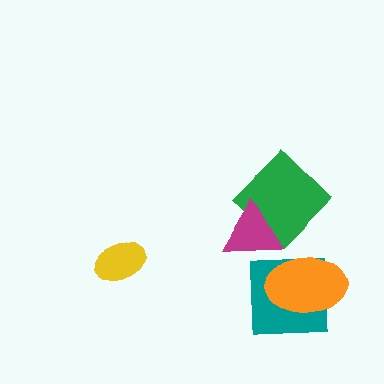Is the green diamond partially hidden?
Yes, it is partially covered by another shape.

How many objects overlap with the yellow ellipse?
0 objects overlap with the yellow ellipse.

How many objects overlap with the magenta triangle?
1 object overlaps with the magenta triangle.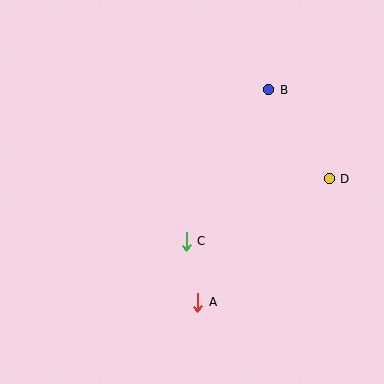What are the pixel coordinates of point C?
Point C is at (186, 241).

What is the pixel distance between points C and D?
The distance between C and D is 156 pixels.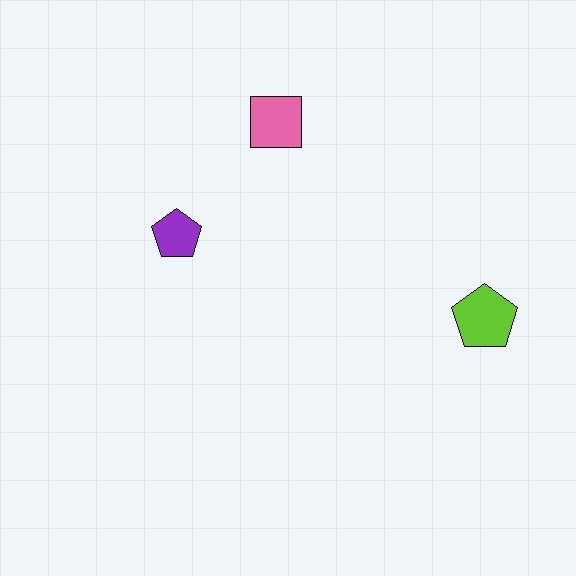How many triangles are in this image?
There are no triangles.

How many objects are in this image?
There are 3 objects.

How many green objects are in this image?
There are no green objects.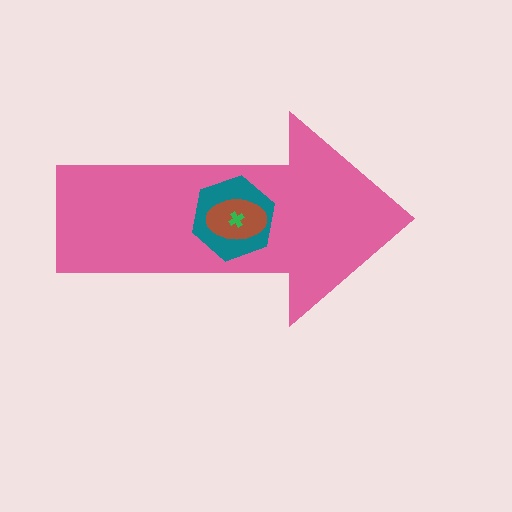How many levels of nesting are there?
4.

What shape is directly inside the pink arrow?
The teal hexagon.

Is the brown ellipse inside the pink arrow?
Yes.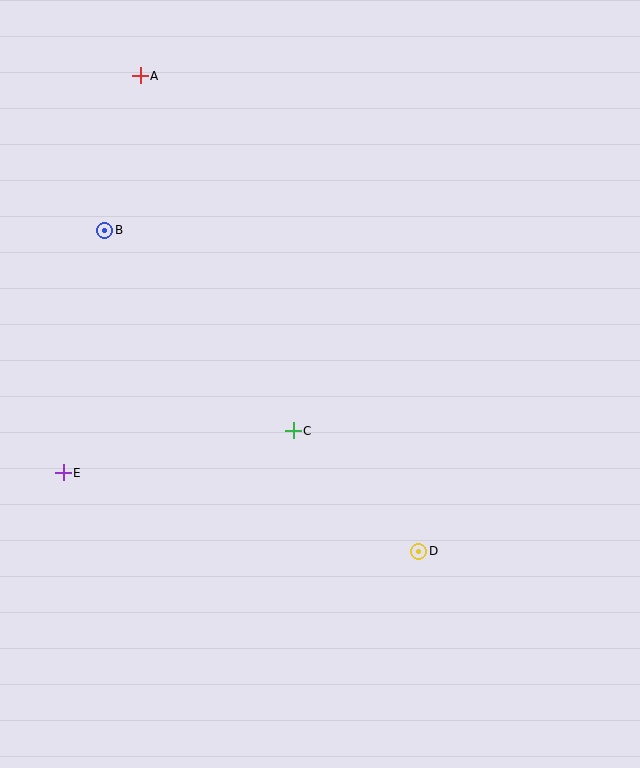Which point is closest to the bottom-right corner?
Point D is closest to the bottom-right corner.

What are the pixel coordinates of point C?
Point C is at (293, 431).